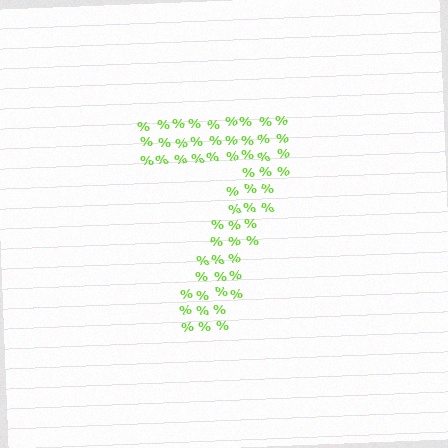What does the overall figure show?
The overall figure shows the digit 7.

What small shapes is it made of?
It is made of small percent signs.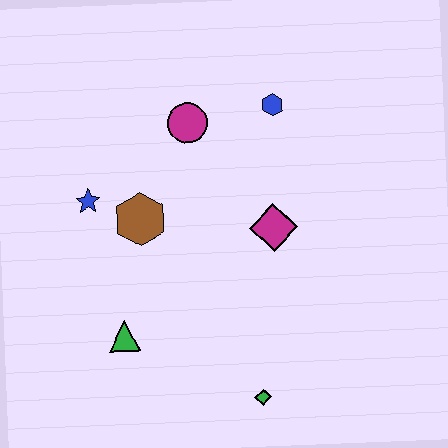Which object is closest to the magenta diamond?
The blue hexagon is closest to the magenta diamond.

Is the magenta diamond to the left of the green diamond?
No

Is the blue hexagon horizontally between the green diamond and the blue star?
No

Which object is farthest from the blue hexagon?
The green diamond is farthest from the blue hexagon.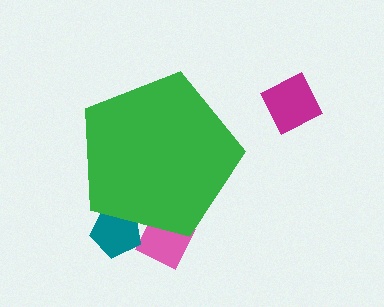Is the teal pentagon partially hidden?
Yes, the teal pentagon is partially hidden behind the green pentagon.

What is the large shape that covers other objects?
A green pentagon.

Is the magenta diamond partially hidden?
No, the magenta diamond is fully visible.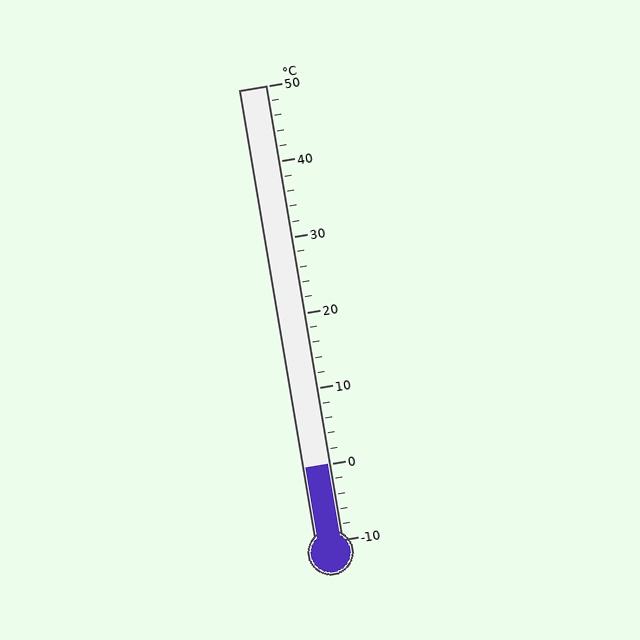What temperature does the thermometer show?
The thermometer shows approximately 0°C.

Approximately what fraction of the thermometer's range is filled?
The thermometer is filled to approximately 15% of its range.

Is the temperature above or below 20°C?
The temperature is below 20°C.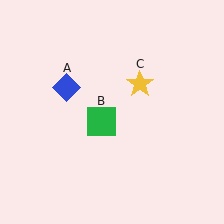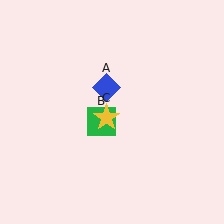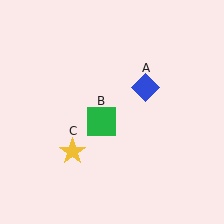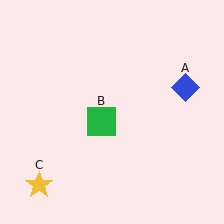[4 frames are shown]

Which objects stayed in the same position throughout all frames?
Green square (object B) remained stationary.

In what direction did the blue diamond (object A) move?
The blue diamond (object A) moved right.